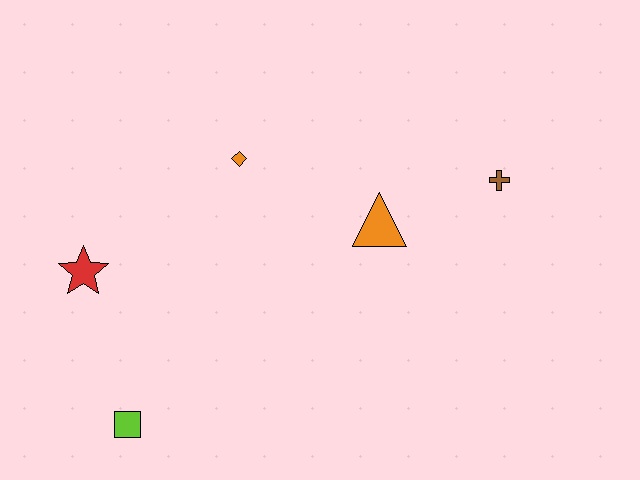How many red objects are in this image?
There is 1 red object.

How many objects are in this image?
There are 5 objects.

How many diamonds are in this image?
There is 1 diamond.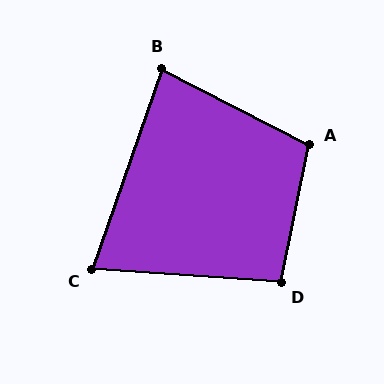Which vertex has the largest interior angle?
A, at approximately 106 degrees.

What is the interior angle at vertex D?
Approximately 98 degrees (obtuse).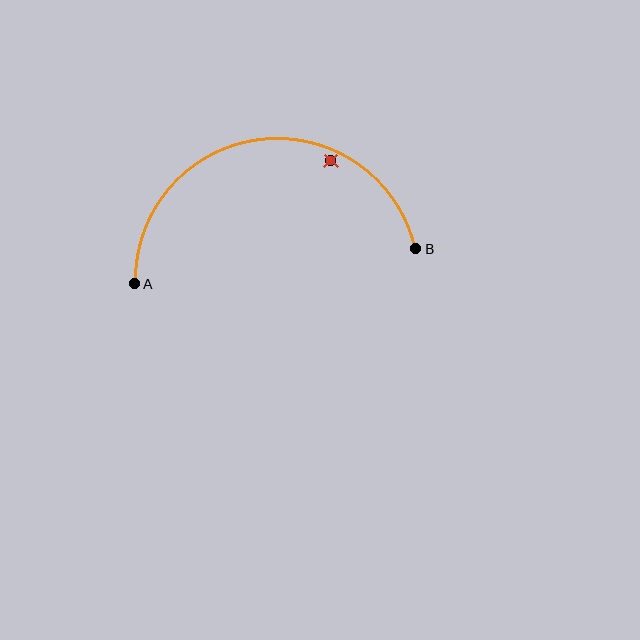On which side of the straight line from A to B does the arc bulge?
The arc bulges above the straight line connecting A and B.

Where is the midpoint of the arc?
The arc midpoint is the point on the curve farthest from the straight line joining A and B. It sits above that line.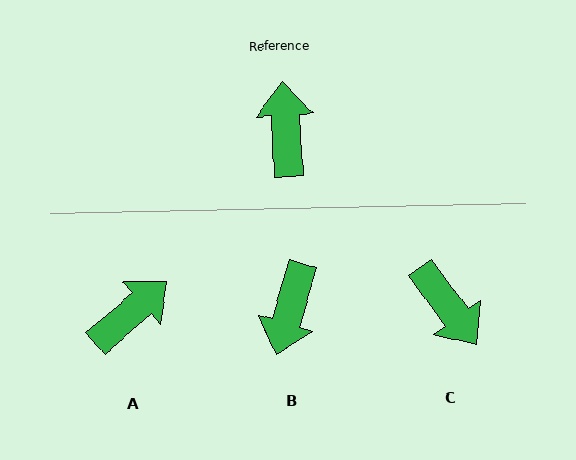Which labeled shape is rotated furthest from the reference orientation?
B, about 160 degrees away.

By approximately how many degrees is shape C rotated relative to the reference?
Approximately 148 degrees clockwise.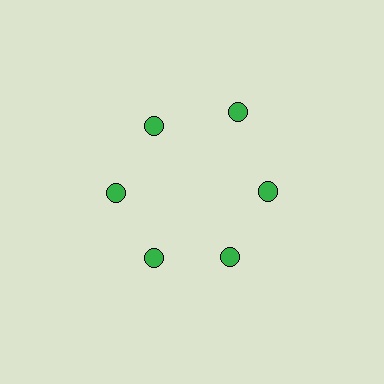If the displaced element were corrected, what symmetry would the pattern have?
It would have 6-fold rotational symmetry — the pattern would map onto itself every 60 degrees.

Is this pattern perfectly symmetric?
No. The 6 green circles are arranged in a ring, but one element near the 1 o'clock position is pushed outward from the center, breaking the 6-fold rotational symmetry.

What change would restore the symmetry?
The symmetry would be restored by moving it inward, back onto the ring so that all 6 circles sit at equal angles and equal distance from the center.